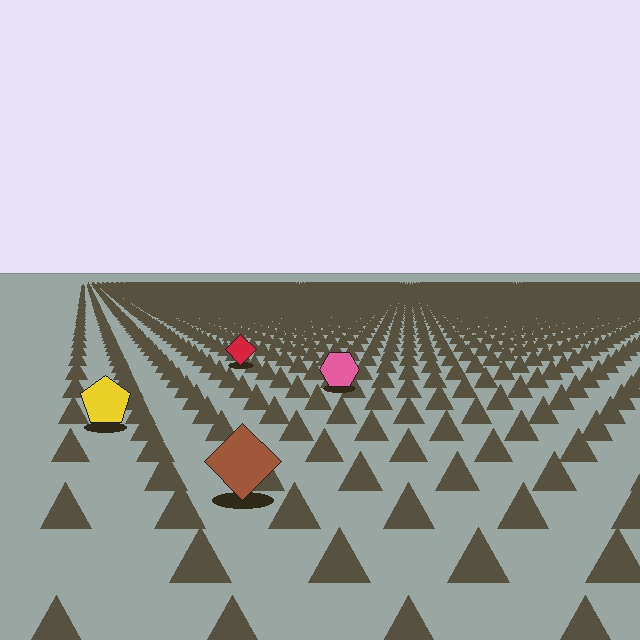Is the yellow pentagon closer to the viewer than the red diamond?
Yes. The yellow pentagon is closer — you can tell from the texture gradient: the ground texture is coarser near it.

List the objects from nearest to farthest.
From nearest to farthest: the brown diamond, the yellow pentagon, the pink hexagon, the red diamond.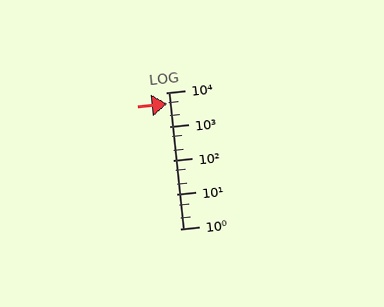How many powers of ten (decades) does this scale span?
The scale spans 4 decades, from 1 to 10000.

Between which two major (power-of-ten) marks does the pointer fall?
The pointer is between 1000 and 10000.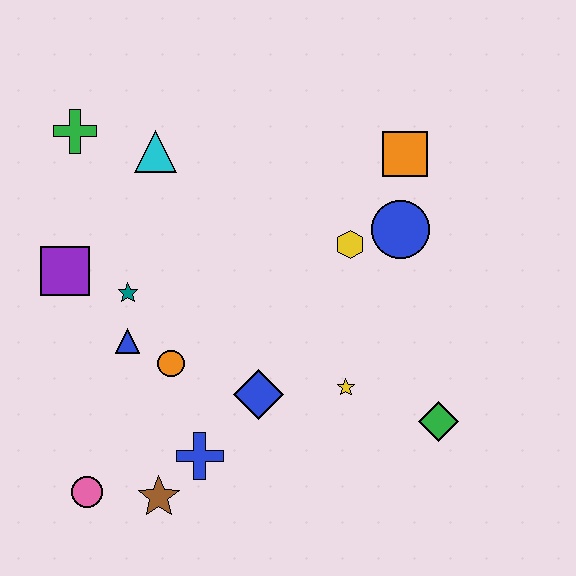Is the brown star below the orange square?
Yes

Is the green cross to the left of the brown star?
Yes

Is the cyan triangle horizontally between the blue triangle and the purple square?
No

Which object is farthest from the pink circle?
The orange square is farthest from the pink circle.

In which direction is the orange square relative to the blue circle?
The orange square is above the blue circle.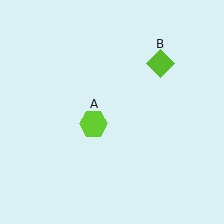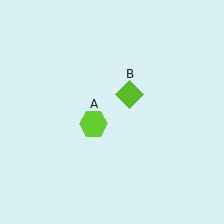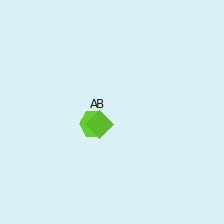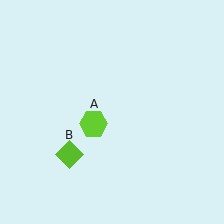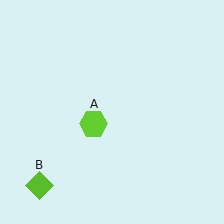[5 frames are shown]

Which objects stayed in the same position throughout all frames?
Lime hexagon (object A) remained stationary.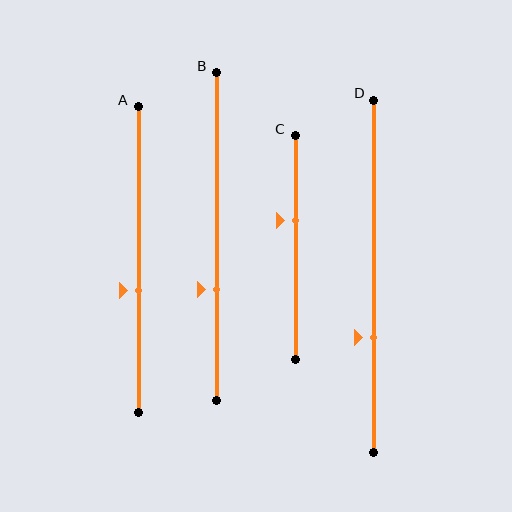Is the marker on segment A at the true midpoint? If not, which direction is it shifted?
No, the marker on segment A is shifted downward by about 10% of the segment length.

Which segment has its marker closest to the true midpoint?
Segment A has its marker closest to the true midpoint.